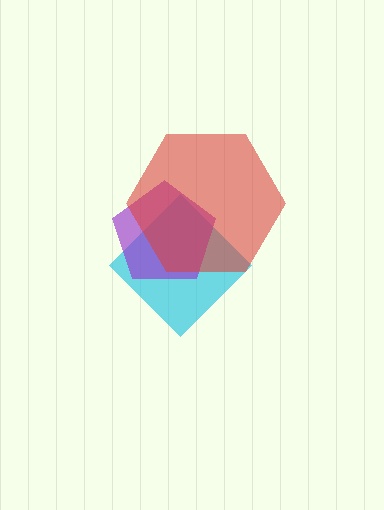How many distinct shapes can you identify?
There are 3 distinct shapes: a cyan diamond, a purple pentagon, a red hexagon.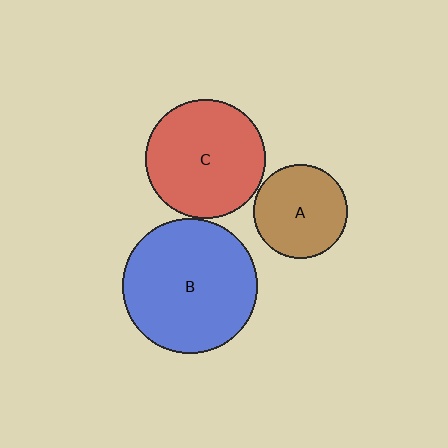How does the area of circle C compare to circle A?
Approximately 1.6 times.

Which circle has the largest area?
Circle B (blue).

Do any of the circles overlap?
No, none of the circles overlap.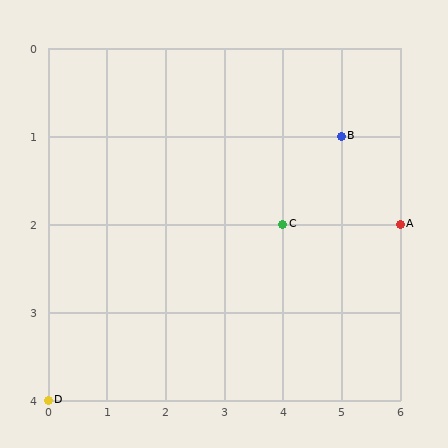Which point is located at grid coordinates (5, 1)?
Point B is at (5, 1).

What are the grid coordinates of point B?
Point B is at grid coordinates (5, 1).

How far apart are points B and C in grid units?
Points B and C are 1 column and 1 row apart (about 1.4 grid units diagonally).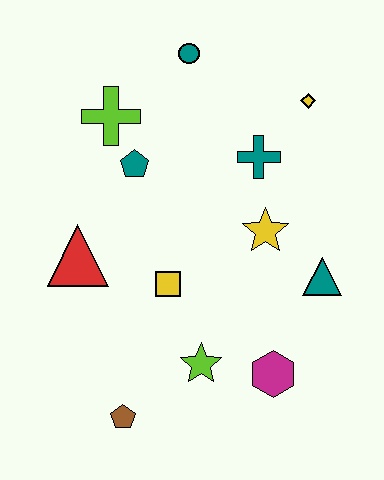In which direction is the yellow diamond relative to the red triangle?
The yellow diamond is to the right of the red triangle.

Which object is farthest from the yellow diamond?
The brown pentagon is farthest from the yellow diamond.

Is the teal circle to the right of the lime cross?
Yes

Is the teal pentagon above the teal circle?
No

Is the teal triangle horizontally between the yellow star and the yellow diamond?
No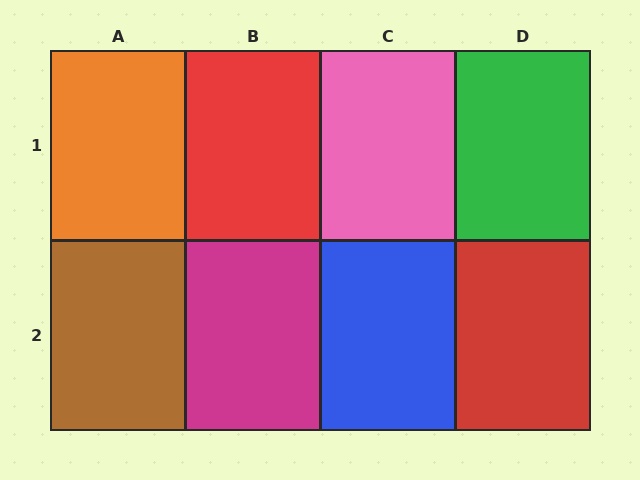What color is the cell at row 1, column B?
Red.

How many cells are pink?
1 cell is pink.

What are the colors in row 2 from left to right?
Brown, magenta, blue, red.